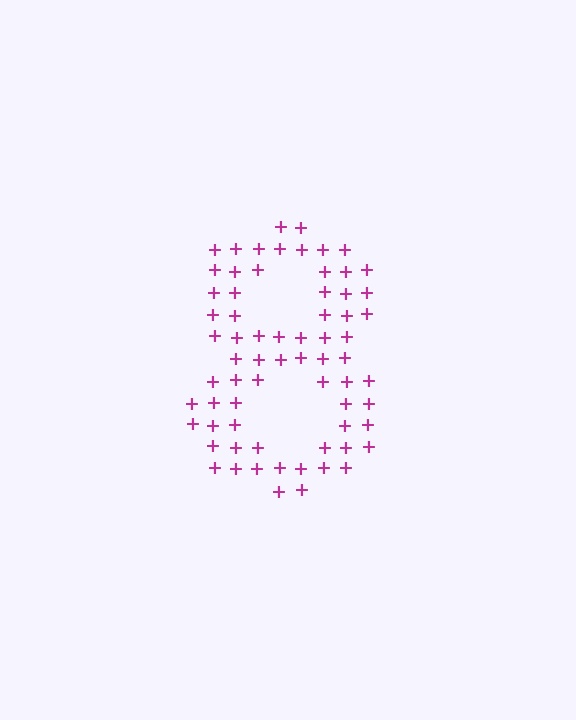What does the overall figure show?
The overall figure shows the digit 8.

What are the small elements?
The small elements are plus signs.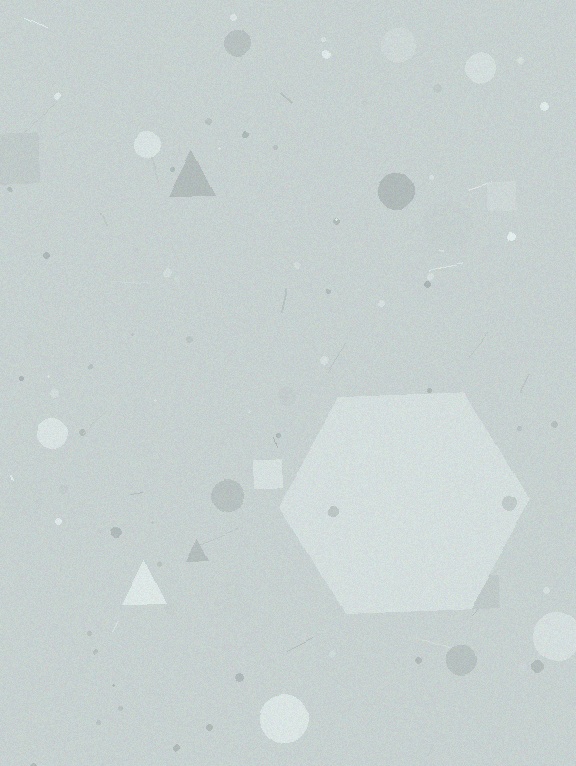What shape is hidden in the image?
A hexagon is hidden in the image.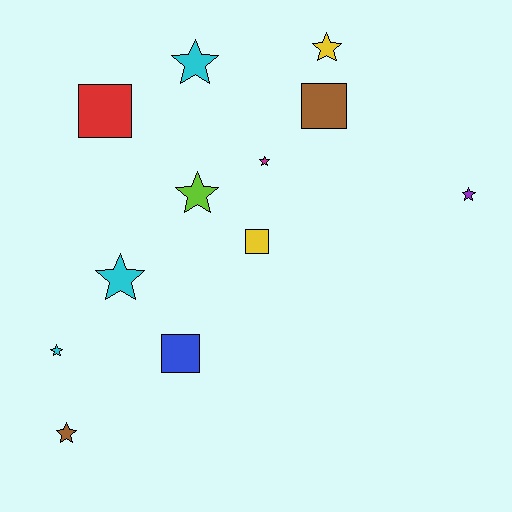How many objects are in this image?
There are 12 objects.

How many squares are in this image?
There are 4 squares.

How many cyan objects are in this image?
There are 3 cyan objects.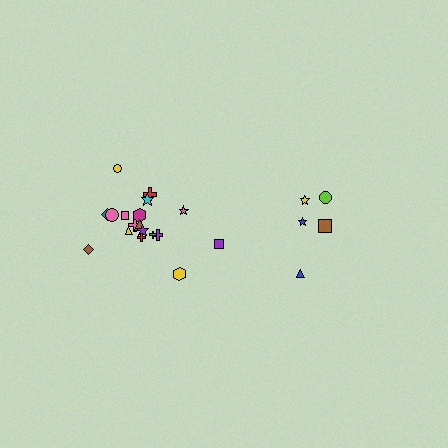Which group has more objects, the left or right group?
The left group.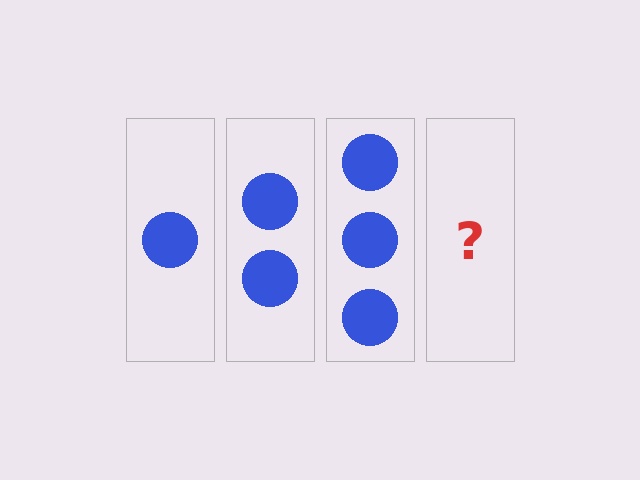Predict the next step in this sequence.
The next step is 4 circles.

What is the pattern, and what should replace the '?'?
The pattern is that each step adds one more circle. The '?' should be 4 circles.